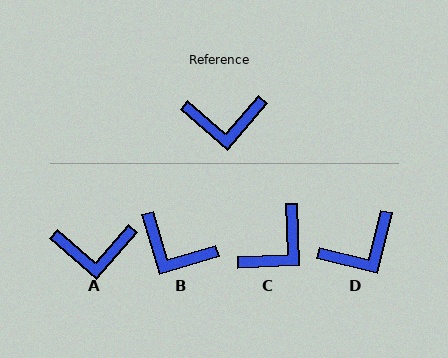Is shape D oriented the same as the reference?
No, it is off by about 27 degrees.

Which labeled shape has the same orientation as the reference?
A.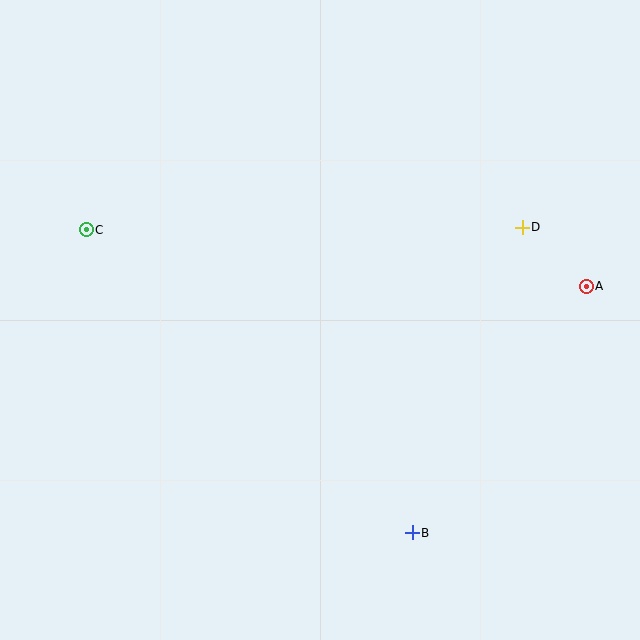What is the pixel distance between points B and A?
The distance between B and A is 302 pixels.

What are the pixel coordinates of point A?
Point A is at (586, 286).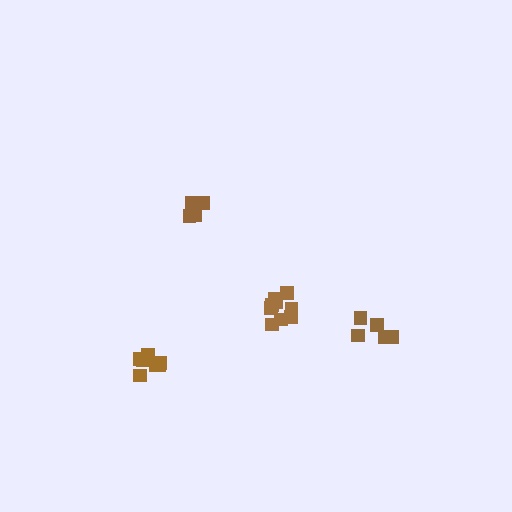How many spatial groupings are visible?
There are 4 spatial groupings.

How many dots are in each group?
Group 1: 7 dots, Group 2: 9 dots, Group 3: 5 dots, Group 4: 5 dots (26 total).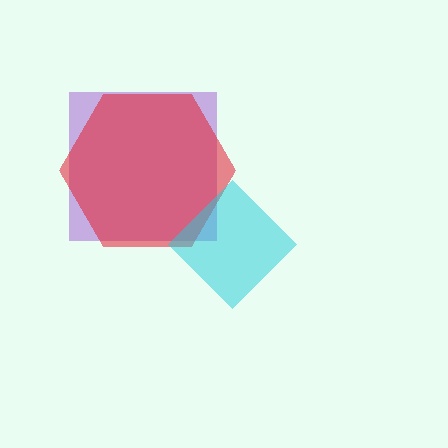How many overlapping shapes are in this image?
There are 3 overlapping shapes in the image.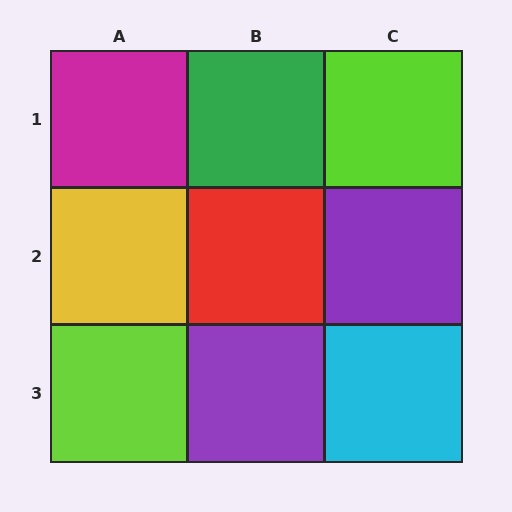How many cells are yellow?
1 cell is yellow.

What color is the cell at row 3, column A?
Lime.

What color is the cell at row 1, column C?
Lime.